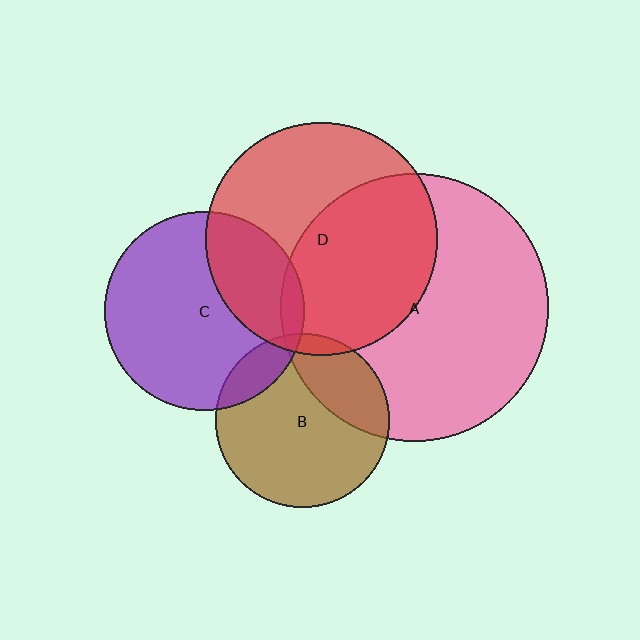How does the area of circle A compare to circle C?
Approximately 1.8 times.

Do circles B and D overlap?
Yes.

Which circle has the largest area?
Circle A (pink).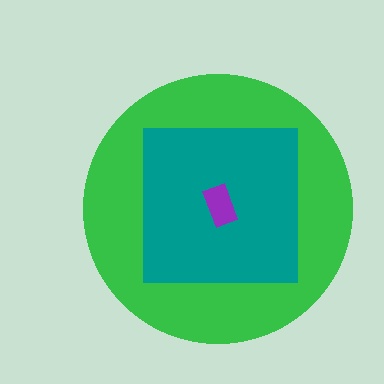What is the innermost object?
The purple rectangle.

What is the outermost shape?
The green circle.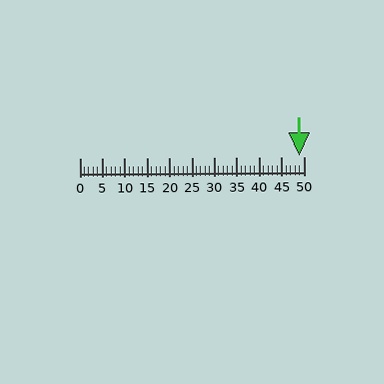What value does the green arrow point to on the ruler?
The green arrow points to approximately 49.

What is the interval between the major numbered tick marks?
The major tick marks are spaced 5 units apart.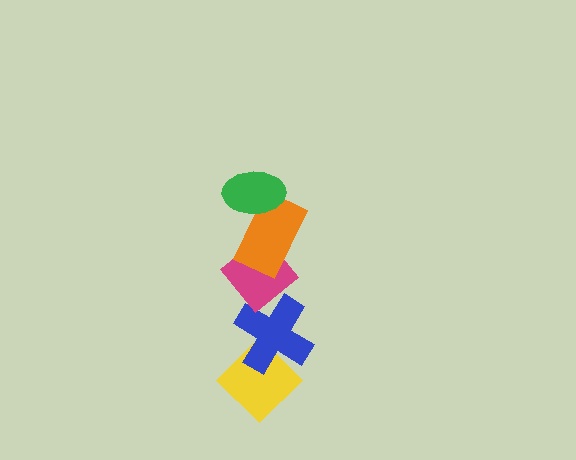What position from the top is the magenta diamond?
The magenta diamond is 3rd from the top.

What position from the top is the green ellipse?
The green ellipse is 1st from the top.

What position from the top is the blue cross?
The blue cross is 4th from the top.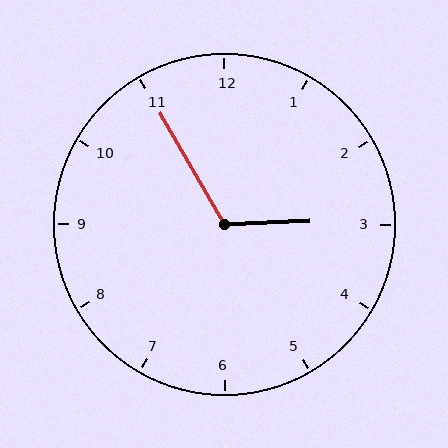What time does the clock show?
2:55.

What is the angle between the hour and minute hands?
Approximately 118 degrees.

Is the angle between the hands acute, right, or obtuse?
It is obtuse.